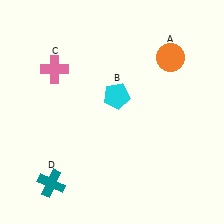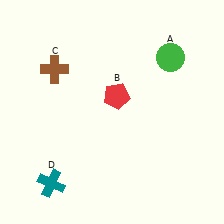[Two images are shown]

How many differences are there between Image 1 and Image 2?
There are 3 differences between the two images.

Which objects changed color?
A changed from orange to green. B changed from cyan to red. C changed from pink to brown.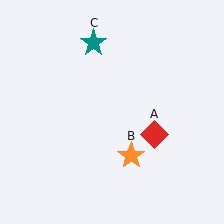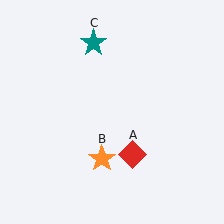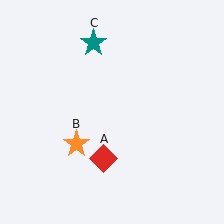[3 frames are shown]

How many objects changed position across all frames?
2 objects changed position: red diamond (object A), orange star (object B).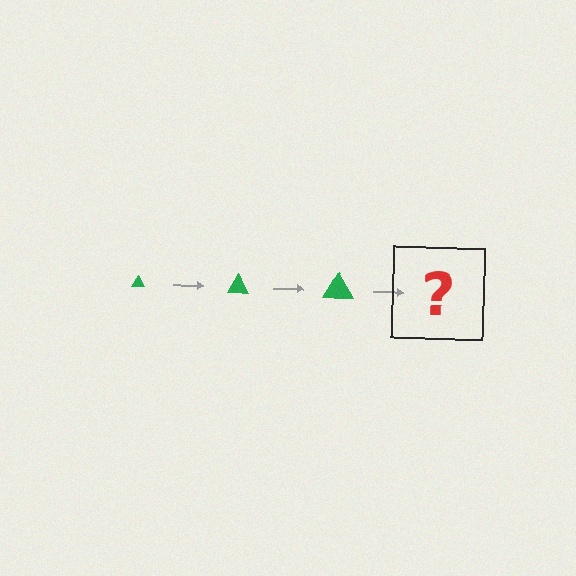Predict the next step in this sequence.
The next step is a green triangle, larger than the previous one.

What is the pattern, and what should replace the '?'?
The pattern is that the triangle gets progressively larger each step. The '?' should be a green triangle, larger than the previous one.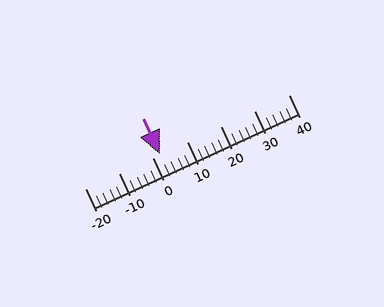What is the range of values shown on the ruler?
The ruler shows values from -20 to 40.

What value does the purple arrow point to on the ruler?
The purple arrow points to approximately 2.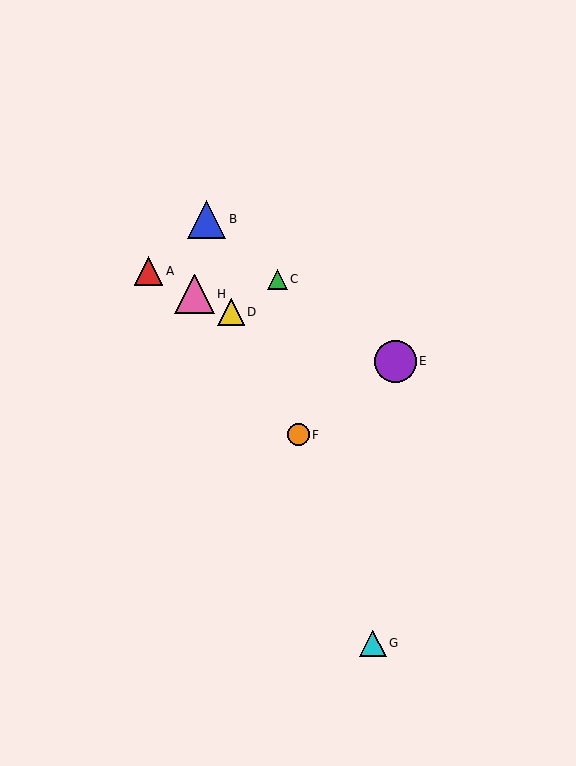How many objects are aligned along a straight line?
3 objects (A, D, H) are aligned along a straight line.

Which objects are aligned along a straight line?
Objects A, D, H are aligned along a straight line.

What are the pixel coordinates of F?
Object F is at (299, 435).